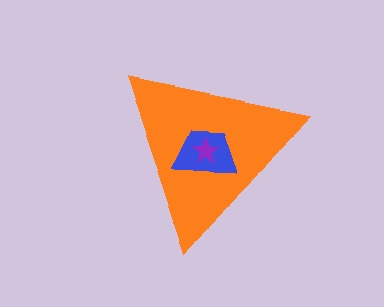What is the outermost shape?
The orange triangle.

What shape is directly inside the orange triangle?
The blue trapezoid.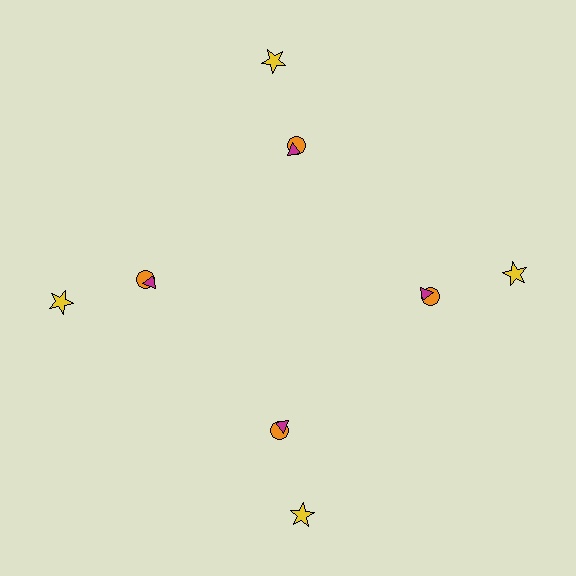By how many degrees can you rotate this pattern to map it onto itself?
The pattern maps onto itself every 90 degrees of rotation.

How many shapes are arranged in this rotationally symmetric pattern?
There are 12 shapes, arranged in 4 groups of 3.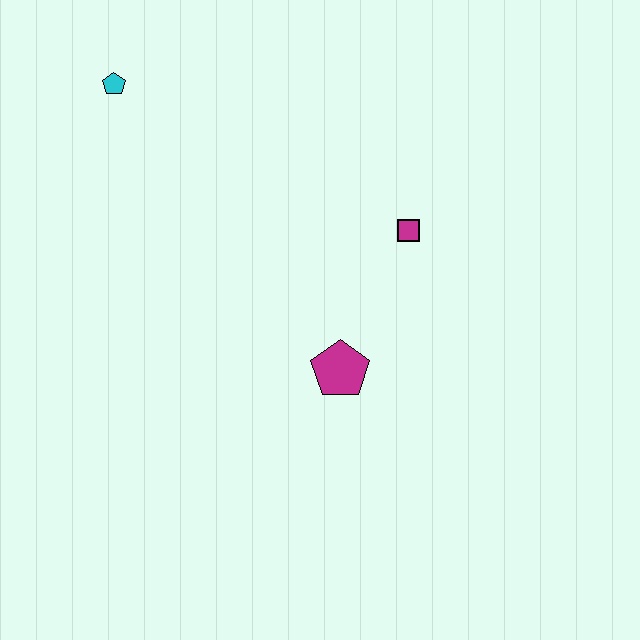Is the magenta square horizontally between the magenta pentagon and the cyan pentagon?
No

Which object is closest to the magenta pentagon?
The magenta square is closest to the magenta pentagon.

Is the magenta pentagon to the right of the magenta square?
No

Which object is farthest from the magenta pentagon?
The cyan pentagon is farthest from the magenta pentagon.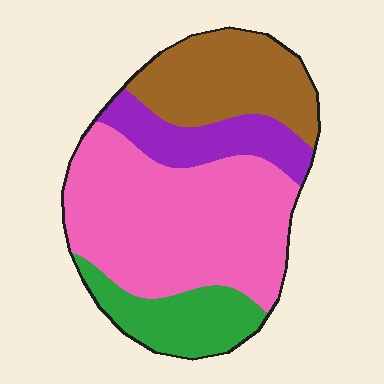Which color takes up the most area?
Pink, at roughly 50%.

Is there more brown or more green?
Brown.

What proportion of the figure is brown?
Brown takes up about one quarter (1/4) of the figure.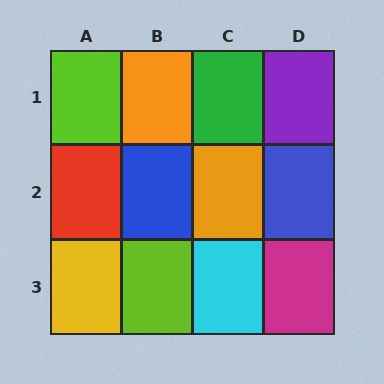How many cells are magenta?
1 cell is magenta.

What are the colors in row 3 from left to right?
Yellow, lime, cyan, magenta.